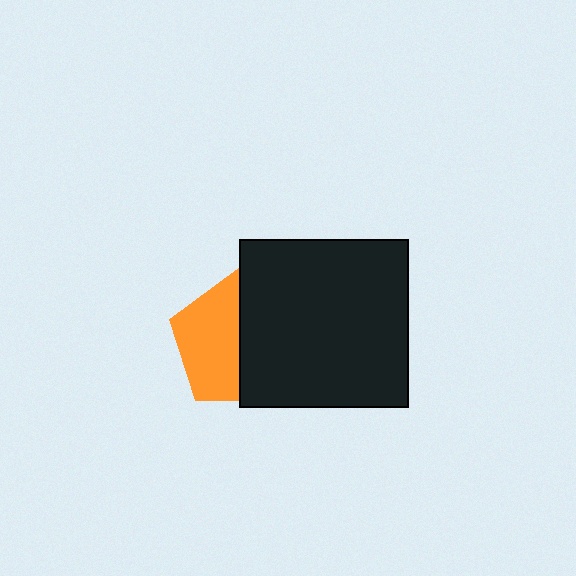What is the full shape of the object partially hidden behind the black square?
The partially hidden object is an orange pentagon.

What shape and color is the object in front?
The object in front is a black square.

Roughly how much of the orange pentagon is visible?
About half of it is visible (roughly 51%).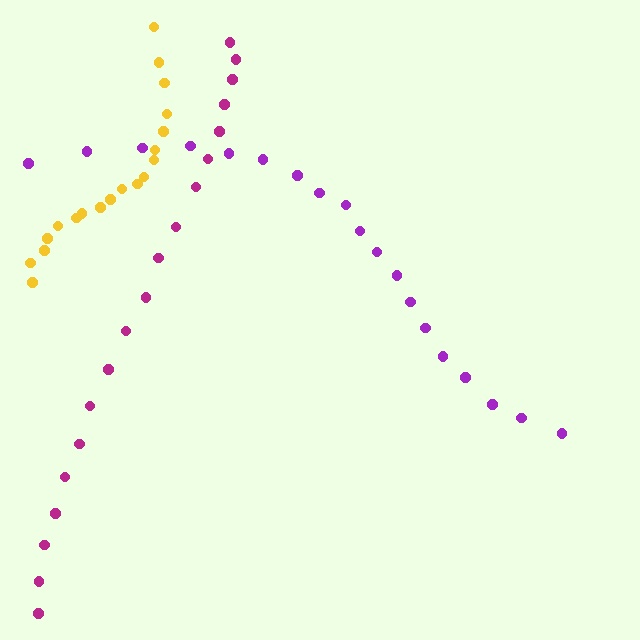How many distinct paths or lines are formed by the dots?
There are 3 distinct paths.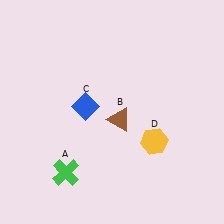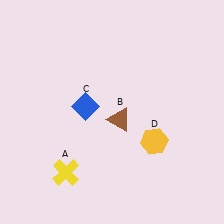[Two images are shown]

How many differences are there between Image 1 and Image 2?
There is 1 difference between the two images.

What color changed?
The cross (A) changed from green in Image 1 to yellow in Image 2.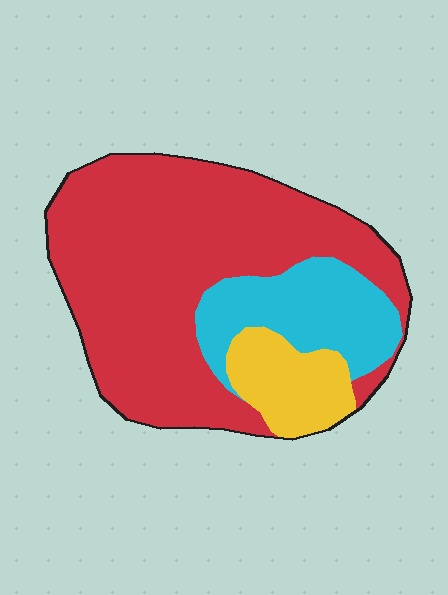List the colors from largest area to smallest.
From largest to smallest: red, cyan, yellow.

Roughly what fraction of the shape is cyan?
Cyan covers around 20% of the shape.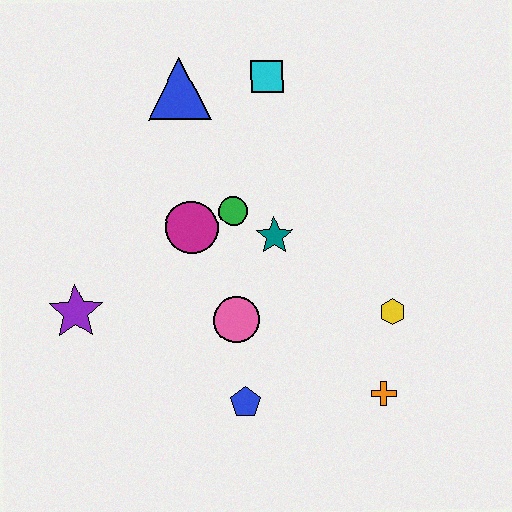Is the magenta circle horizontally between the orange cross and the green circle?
No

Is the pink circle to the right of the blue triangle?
Yes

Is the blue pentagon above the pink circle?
No